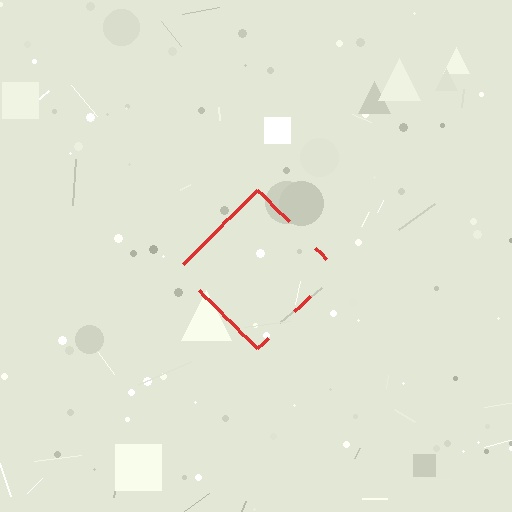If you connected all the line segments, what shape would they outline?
They would outline a diamond.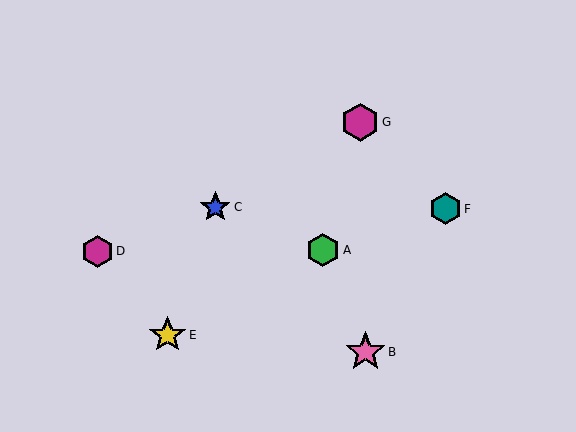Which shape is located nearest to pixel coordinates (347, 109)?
The magenta hexagon (labeled G) at (360, 122) is nearest to that location.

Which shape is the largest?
The pink star (labeled B) is the largest.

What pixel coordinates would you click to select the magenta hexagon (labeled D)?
Click at (97, 251) to select the magenta hexagon D.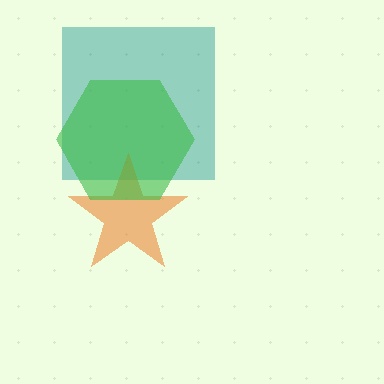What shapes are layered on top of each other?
The layered shapes are: a teal square, an orange star, a green hexagon.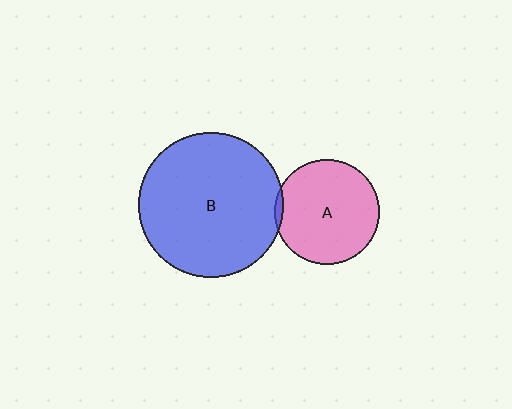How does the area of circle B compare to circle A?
Approximately 1.9 times.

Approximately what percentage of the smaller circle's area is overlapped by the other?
Approximately 5%.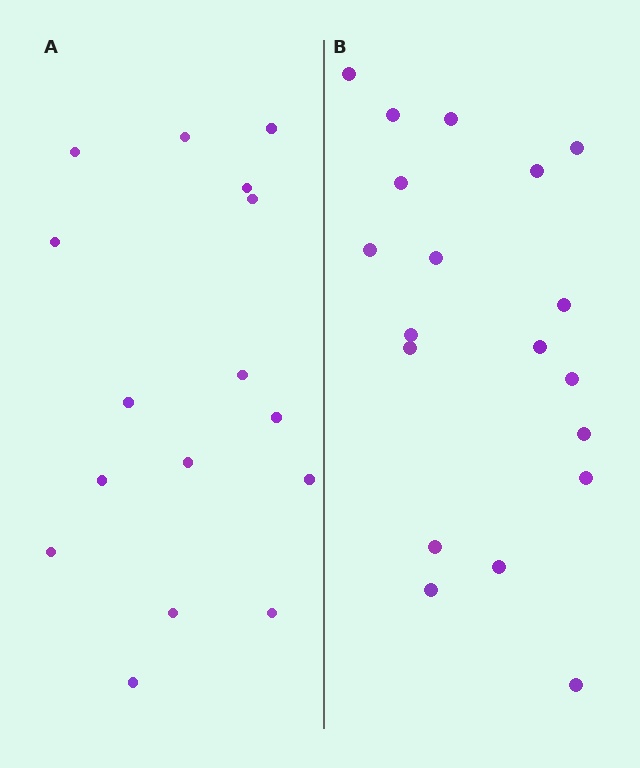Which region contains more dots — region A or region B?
Region B (the right region) has more dots.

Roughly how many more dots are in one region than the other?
Region B has just a few more — roughly 2 or 3 more dots than region A.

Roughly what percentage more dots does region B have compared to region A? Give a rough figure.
About 20% more.